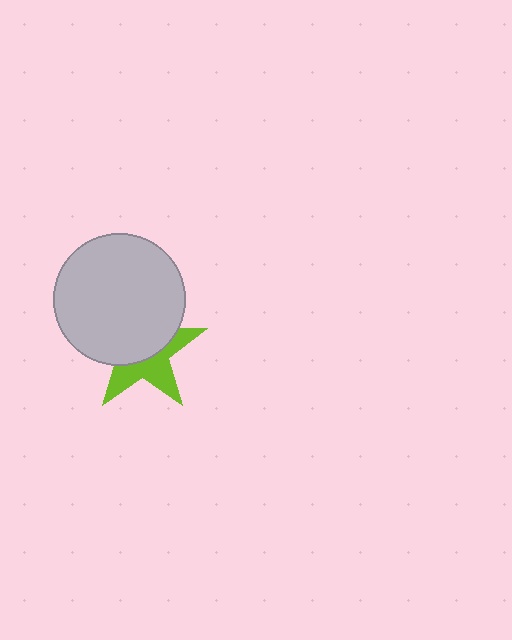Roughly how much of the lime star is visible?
A small part of it is visible (roughly 44%).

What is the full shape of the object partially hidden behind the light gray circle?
The partially hidden object is a lime star.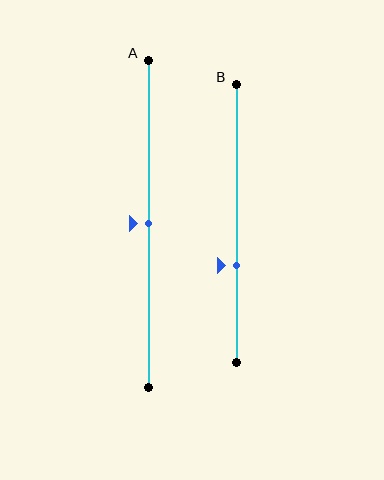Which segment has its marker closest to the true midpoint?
Segment A has its marker closest to the true midpoint.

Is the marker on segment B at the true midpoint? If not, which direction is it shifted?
No, the marker on segment B is shifted downward by about 15% of the segment length.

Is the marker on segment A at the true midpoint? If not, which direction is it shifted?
Yes, the marker on segment A is at the true midpoint.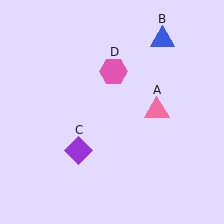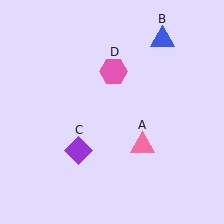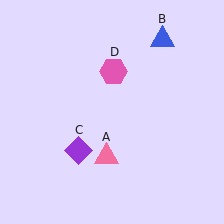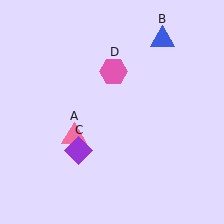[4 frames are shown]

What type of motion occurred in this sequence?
The pink triangle (object A) rotated clockwise around the center of the scene.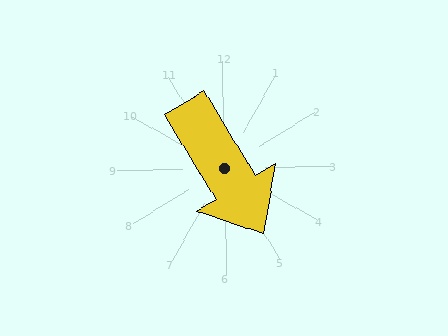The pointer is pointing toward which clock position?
Roughly 5 o'clock.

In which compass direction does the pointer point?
Southeast.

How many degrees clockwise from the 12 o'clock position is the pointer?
Approximately 150 degrees.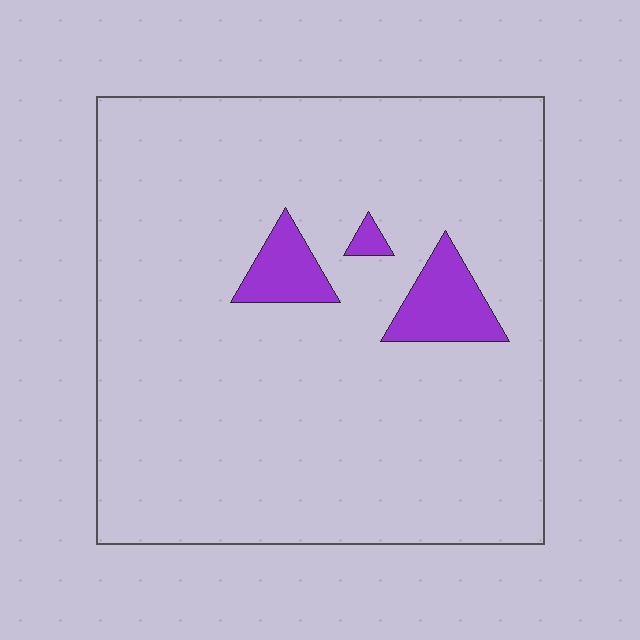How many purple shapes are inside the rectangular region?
3.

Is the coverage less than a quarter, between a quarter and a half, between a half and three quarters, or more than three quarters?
Less than a quarter.